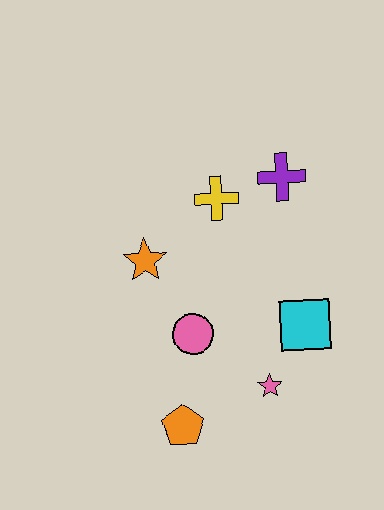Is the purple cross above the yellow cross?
Yes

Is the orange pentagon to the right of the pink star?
No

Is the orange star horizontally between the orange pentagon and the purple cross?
No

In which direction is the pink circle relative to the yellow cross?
The pink circle is below the yellow cross.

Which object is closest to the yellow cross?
The purple cross is closest to the yellow cross.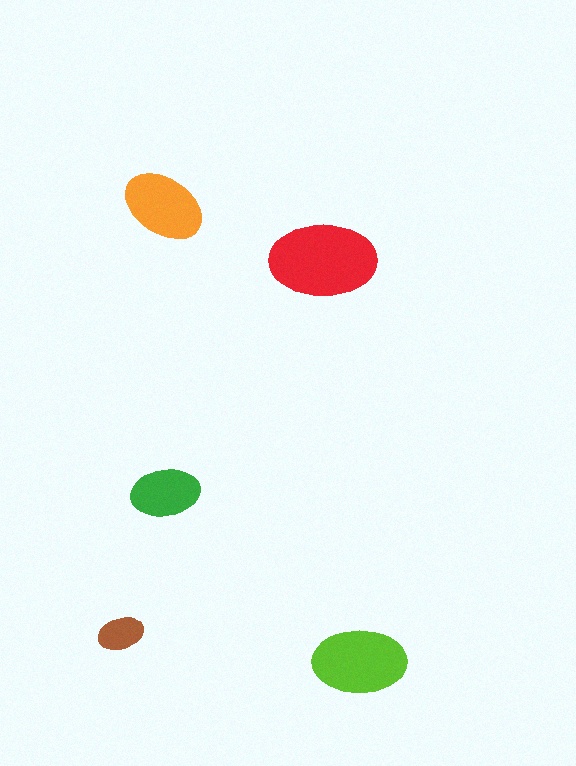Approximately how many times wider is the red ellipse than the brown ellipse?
About 2.5 times wider.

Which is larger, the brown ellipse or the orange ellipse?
The orange one.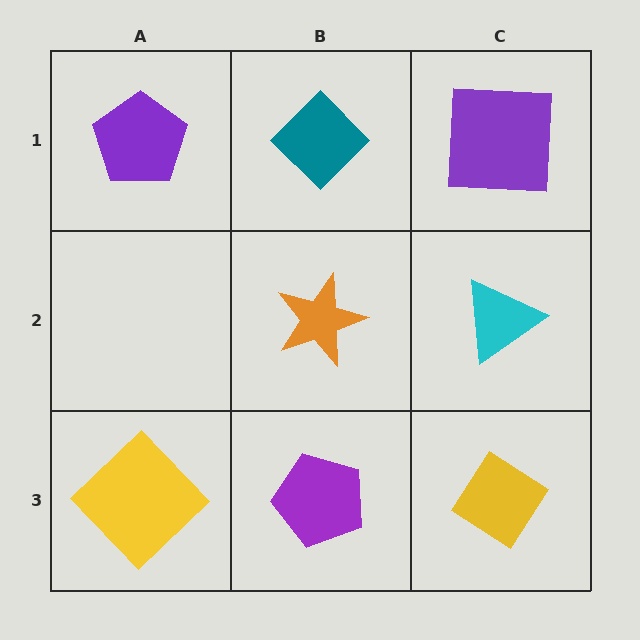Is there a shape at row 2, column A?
No, that cell is empty.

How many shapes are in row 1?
3 shapes.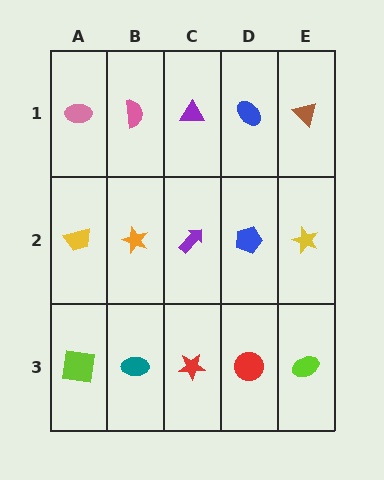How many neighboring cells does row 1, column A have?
2.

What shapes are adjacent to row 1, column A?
A yellow trapezoid (row 2, column A), a pink semicircle (row 1, column B).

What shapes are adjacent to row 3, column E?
A yellow star (row 2, column E), a red circle (row 3, column D).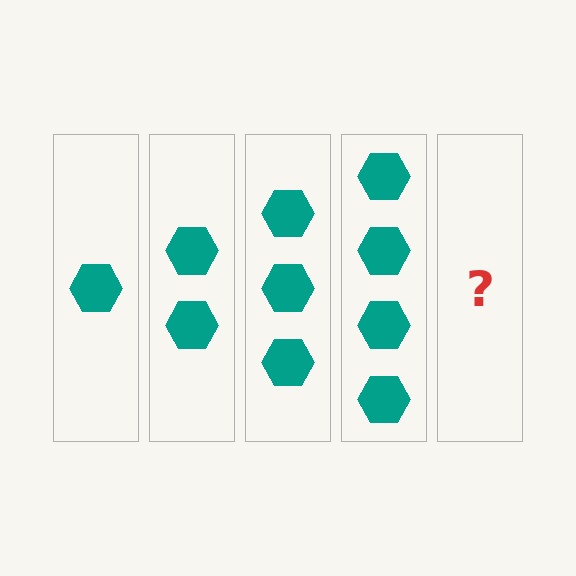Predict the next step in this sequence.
The next step is 5 hexagons.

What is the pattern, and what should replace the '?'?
The pattern is that each step adds one more hexagon. The '?' should be 5 hexagons.